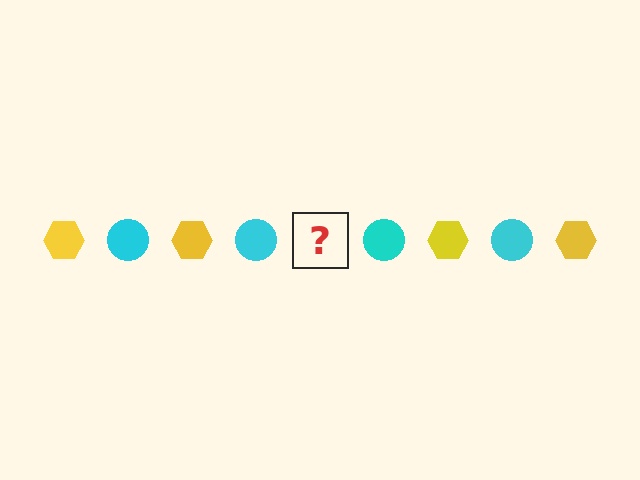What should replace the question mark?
The question mark should be replaced with a yellow hexagon.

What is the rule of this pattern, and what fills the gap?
The rule is that the pattern alternates between yellow hexagon and cyan circle. The gap should be filled with a yellow hexagon.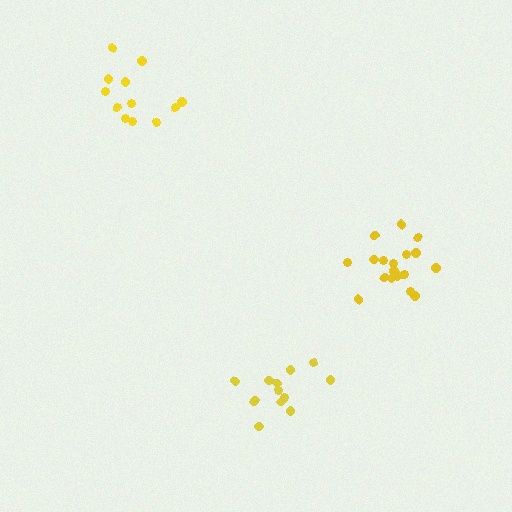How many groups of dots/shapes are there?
There are 3 groups.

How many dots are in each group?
Group 1: 12 dots, Group 2: 12 dots, Group 3: 18 dots (42 total).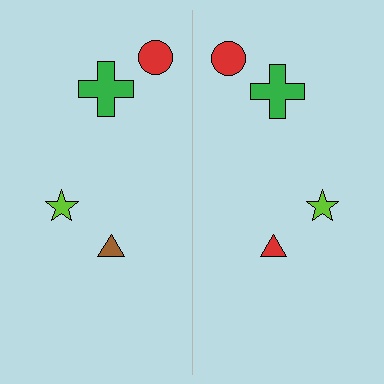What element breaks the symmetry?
The red triangle on the right side breaks the symmetry — its mirror counterpart is brown.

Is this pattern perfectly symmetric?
No, the pattern is not perfectly symmetric. The red triangle on the right side breaks the symmetry — its mirror counterpart is brown.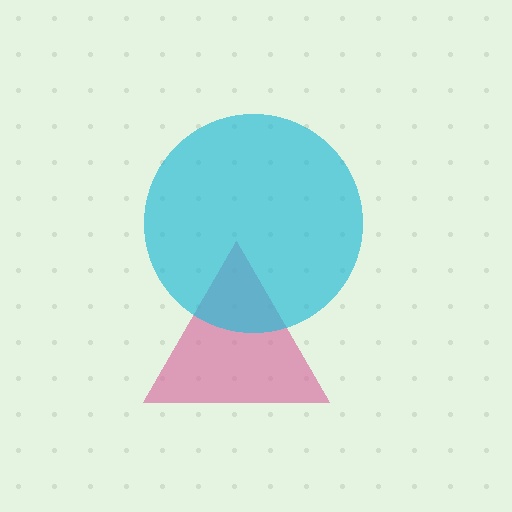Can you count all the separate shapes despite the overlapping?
Yes, there are 2 separate shapes.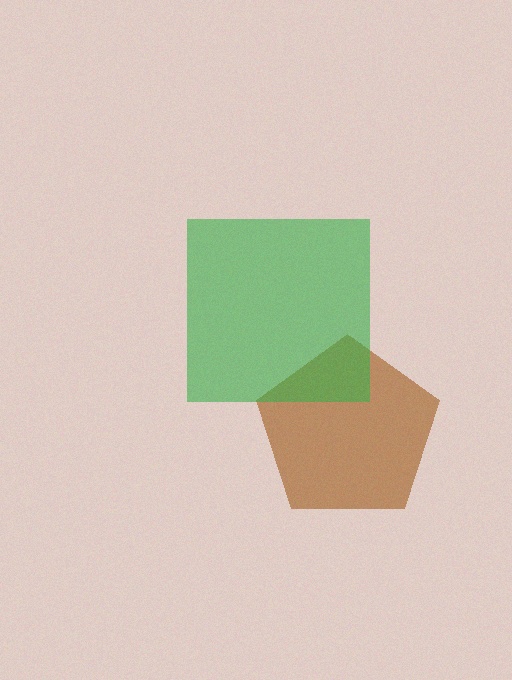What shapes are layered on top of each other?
The layered shapes are: a brown pentagon, a green square.